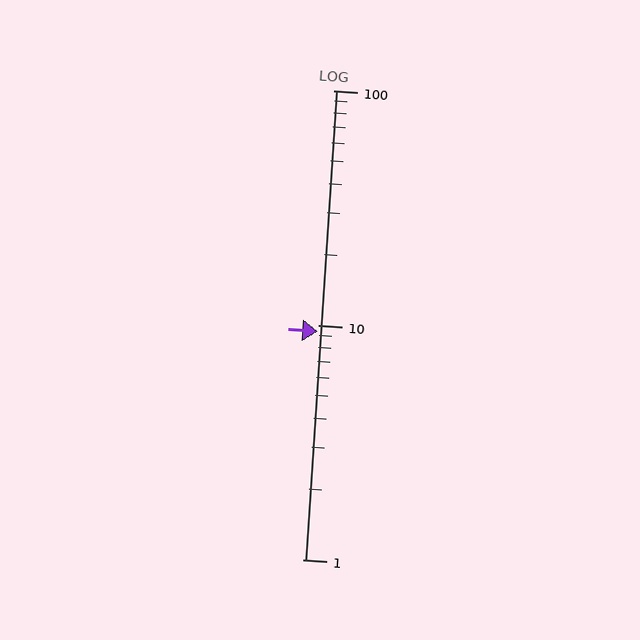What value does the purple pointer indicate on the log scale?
The pointer indicates approximately 9.4.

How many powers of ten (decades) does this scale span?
The scale spans 2 decades, from 1 to 100.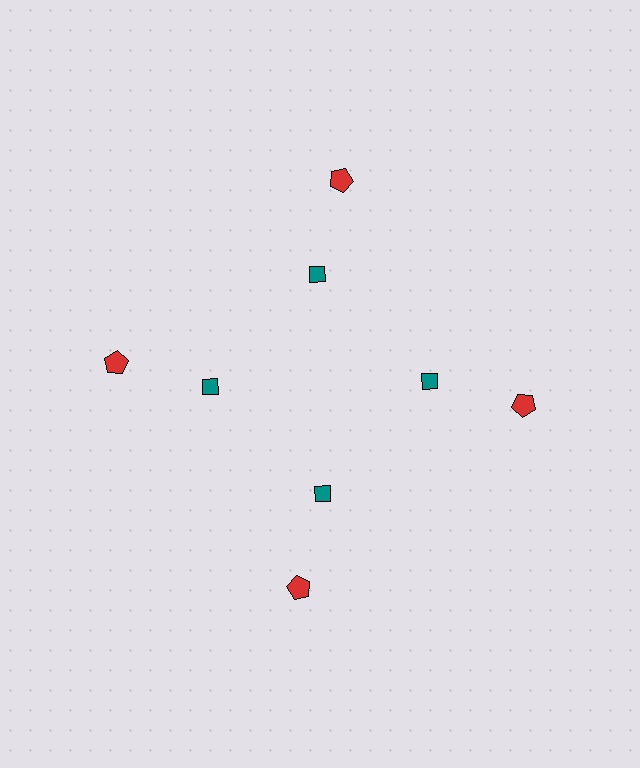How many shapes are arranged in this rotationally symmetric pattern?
There are 8 shapes, arranged in 4 groups of 2.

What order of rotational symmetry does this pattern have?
This pattern has 4-fold rotational symmetry.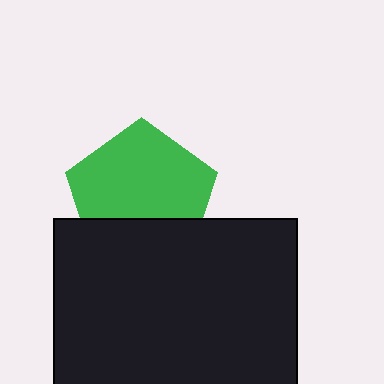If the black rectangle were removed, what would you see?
You would see the complete green pentagon.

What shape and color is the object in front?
The object in front is a black rectangle.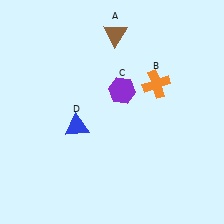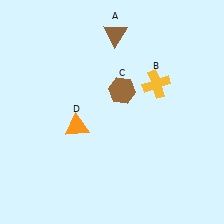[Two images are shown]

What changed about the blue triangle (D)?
In Image 1, D is blue. In Image 2, it changed to orange.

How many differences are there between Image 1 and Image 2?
There are 3 differences between the two images.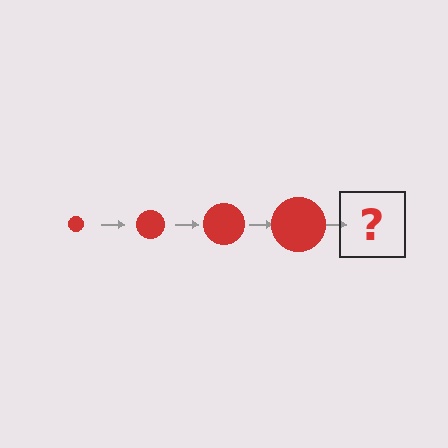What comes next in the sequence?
The next element should be a red circle, larger than the previous one.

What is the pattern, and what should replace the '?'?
The pattern is that the circle gets progressively larger each step. The '?' should be a red circle, larger than the previous one.